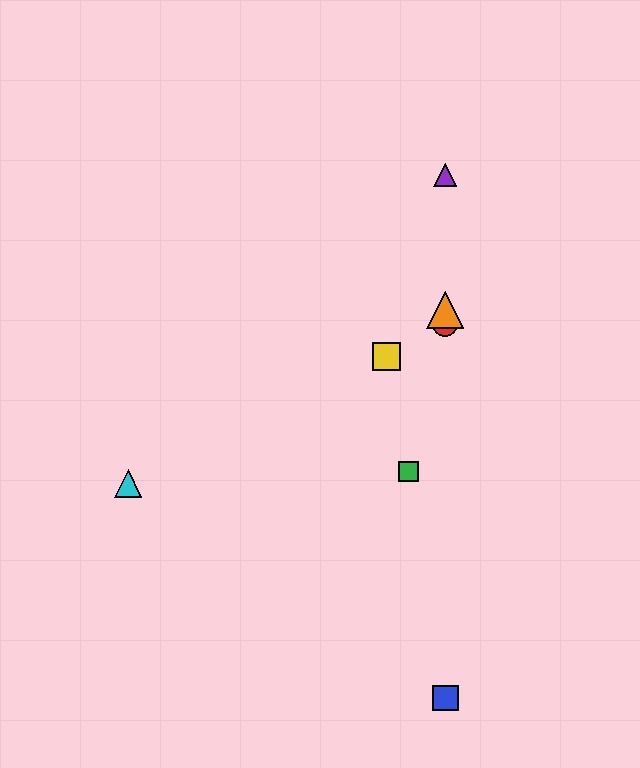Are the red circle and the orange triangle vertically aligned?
Yes, both are at x≈445.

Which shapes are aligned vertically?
The red circle, the blue square, the purple triangle, the orange triangle are aligned vertically.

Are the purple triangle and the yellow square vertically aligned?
No, the purple triangle is at x≈445 and the yellow square is at x≈387.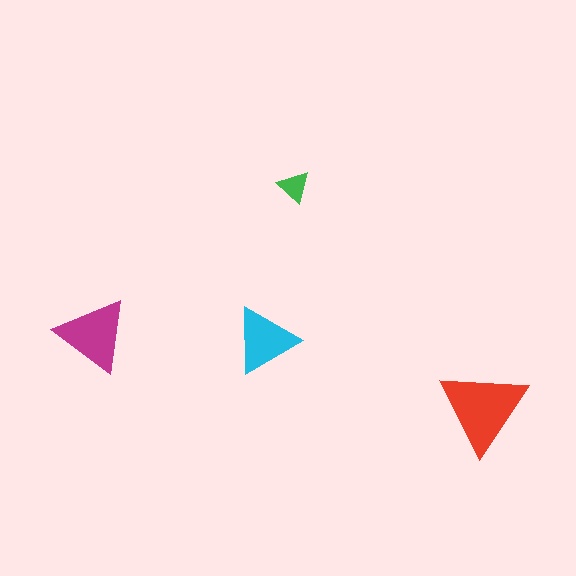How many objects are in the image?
There are 4 objects in the image.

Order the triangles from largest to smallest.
the red one, the magenta one, the cyan one, the green one.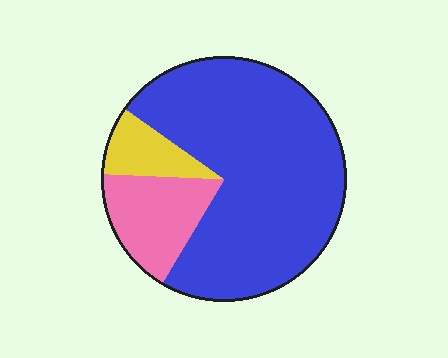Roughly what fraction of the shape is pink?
Pink covers 17% of the shape.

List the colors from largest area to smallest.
From largest to smallest: blue, pink, yellow.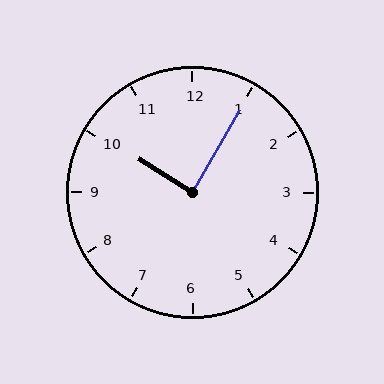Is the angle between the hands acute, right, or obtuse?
It is right.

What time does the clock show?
10:05.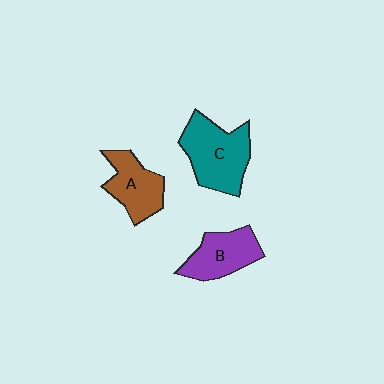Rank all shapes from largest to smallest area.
From largest to smallest: C (teal), B (purple), A (brown).